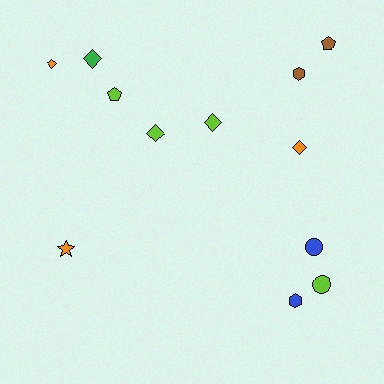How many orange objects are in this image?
There are 3 orange objects.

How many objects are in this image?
There are 12 objects.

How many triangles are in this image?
There are no triangles.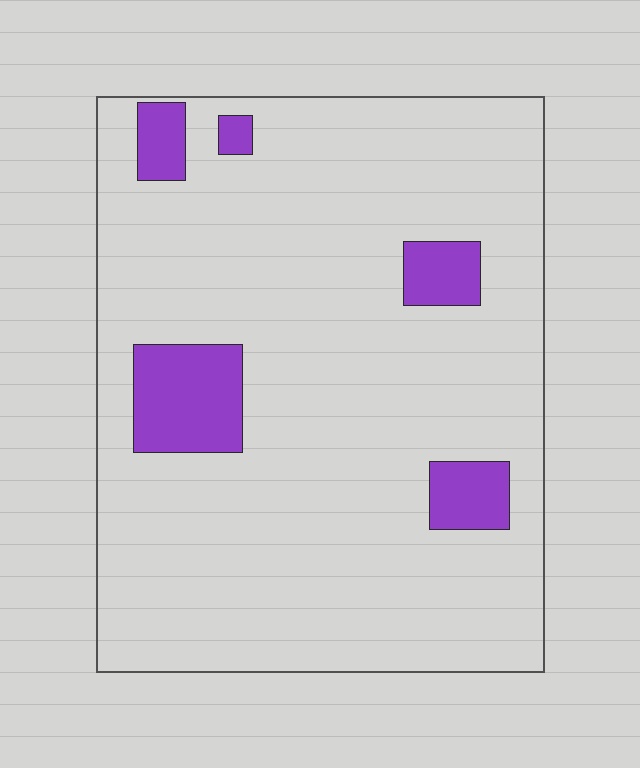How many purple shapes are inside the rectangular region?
5.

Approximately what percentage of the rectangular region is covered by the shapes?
Approximately 10%.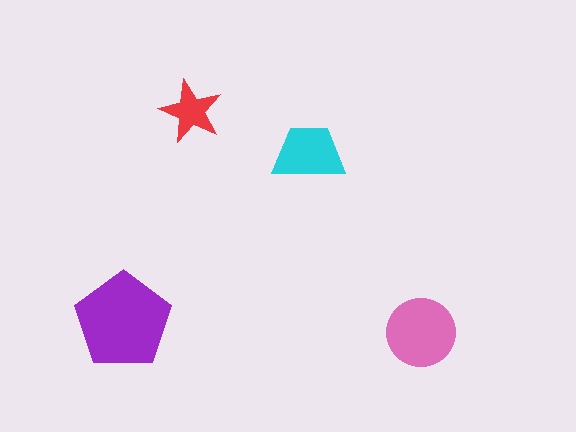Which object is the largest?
The purple pentagon.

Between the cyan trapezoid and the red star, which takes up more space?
The cyan trapezoid.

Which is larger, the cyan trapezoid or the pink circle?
The pink circle.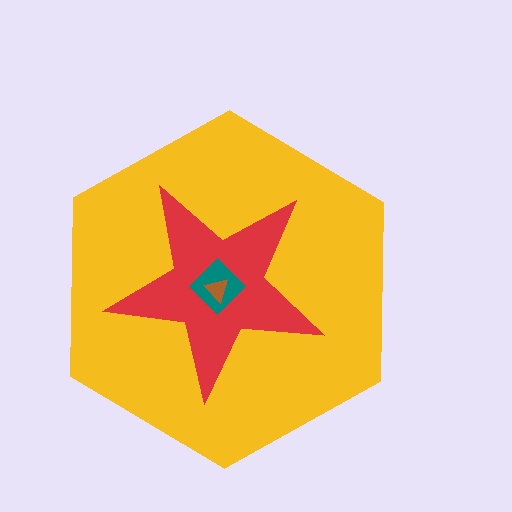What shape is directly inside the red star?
The teal diamond.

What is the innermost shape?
The brown triangle.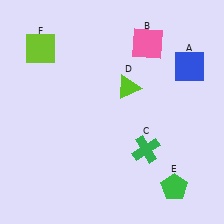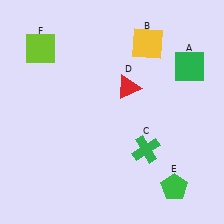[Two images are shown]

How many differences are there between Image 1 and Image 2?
There are 3 differences between the two images.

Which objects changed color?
A changed from blue to green. B changed from pink to yellow. D changed from lime to red.